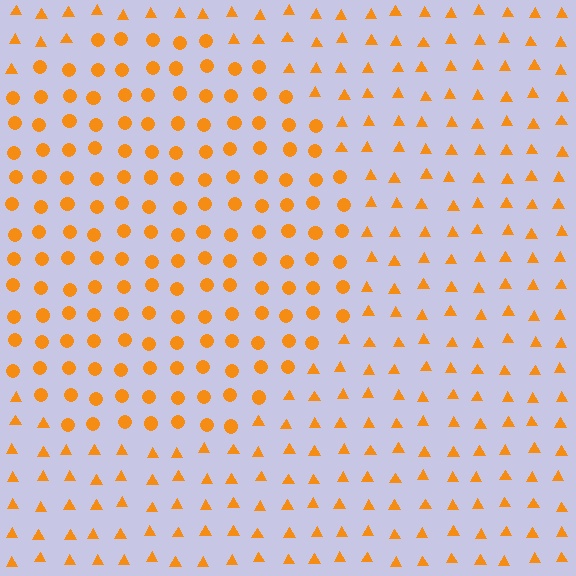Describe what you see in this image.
The image is filled with small orange elements arranged in a uniform grid. A circle-shaped region contains circles, while the surrounding area contains triangles. The boundary is defined purely by the change in element shape.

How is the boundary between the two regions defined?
The boundary is defined by a change in element shape: circles inside vs. triangles outside. All elements share the same color and spacing.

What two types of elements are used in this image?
The image uses circles inside the circle region and triangles outside it.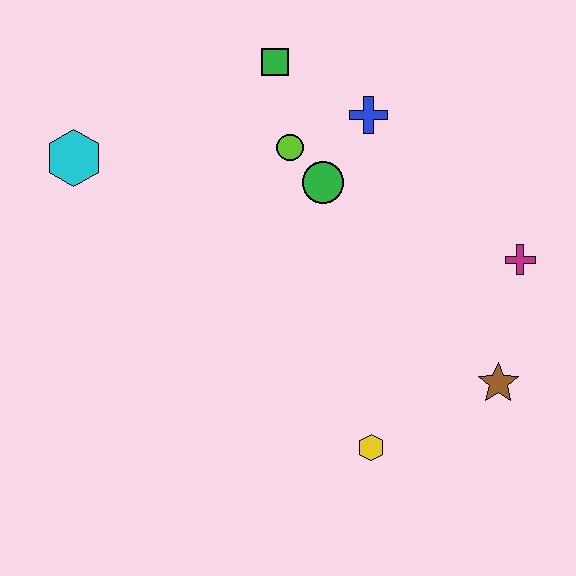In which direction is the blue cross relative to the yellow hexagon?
The blue cross is above the yellow hexagon.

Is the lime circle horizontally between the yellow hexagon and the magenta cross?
No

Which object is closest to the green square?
The lime circle is closest to the green square.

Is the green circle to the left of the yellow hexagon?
Yes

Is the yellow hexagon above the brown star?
No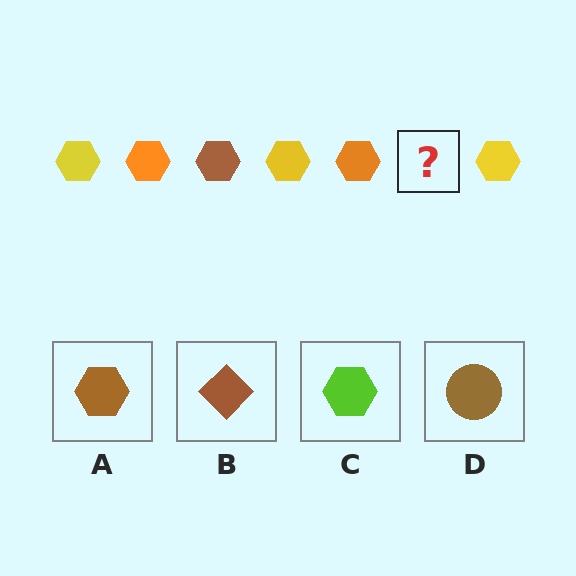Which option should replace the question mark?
Option A.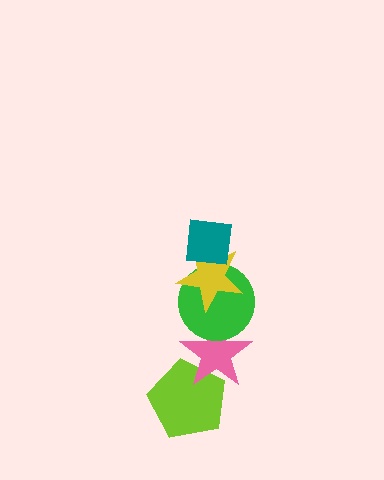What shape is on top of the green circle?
The yellow star is on top of the green circle.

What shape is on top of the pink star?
The green circle is on top of the pink star.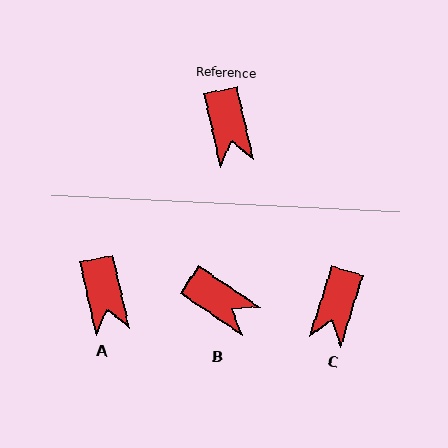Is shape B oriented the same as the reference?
No, it is off by about 44 degrees.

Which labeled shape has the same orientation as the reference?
A.